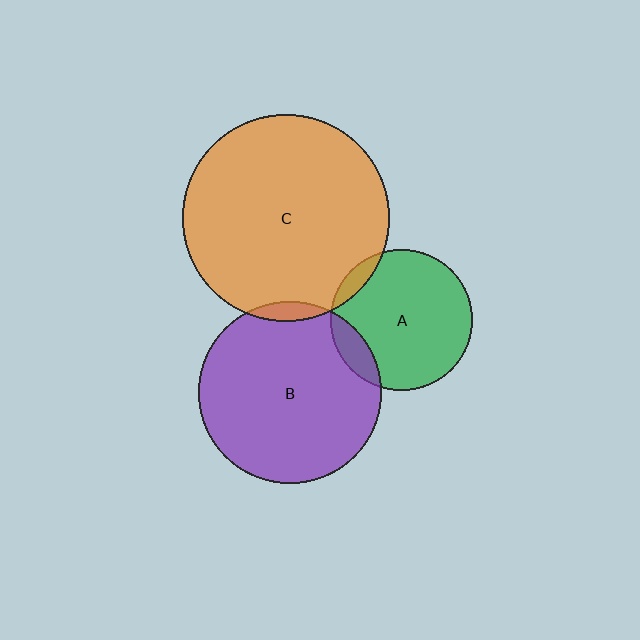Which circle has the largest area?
Circle C (orange).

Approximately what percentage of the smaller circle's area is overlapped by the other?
Approximately 5%.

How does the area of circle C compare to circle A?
Approximately 2.1 times.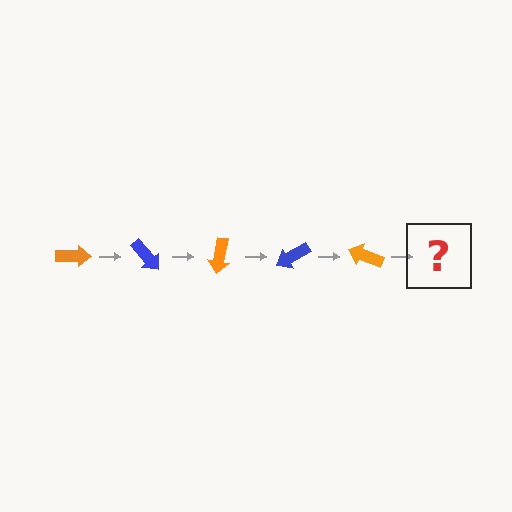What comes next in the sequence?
The next element should be a blue arrow, rotated 250 degrees from the start.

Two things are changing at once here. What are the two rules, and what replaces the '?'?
The two rules are that it rotates 50 degrees each step and the color cycles through orange and blue. The '?' should be a blue arrow, rotated 250 degrees from the start.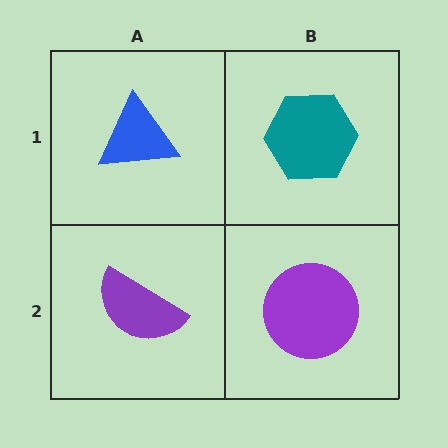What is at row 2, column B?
A purple circle.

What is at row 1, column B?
A teal hexagon.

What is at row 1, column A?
A blue triangle.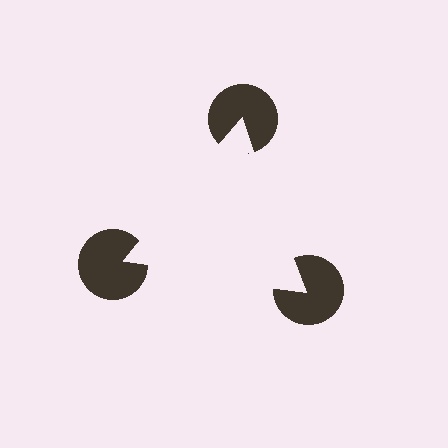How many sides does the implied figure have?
3 sides.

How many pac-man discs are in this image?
There are 3 — one at each vertex of the illusory triangle.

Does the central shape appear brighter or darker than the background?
It typically appears slightly brighter than the background, even though no actual brightness change is drawn.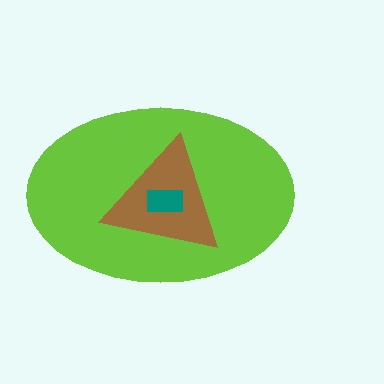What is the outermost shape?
The lime ellipse.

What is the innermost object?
The teal rectangle.